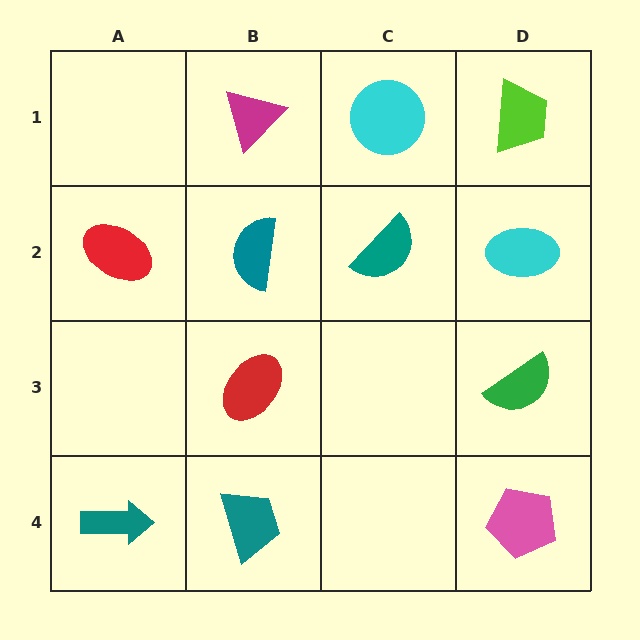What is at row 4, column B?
A teal trapezoid.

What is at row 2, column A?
A red ellipse.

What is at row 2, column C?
A teal semicircle.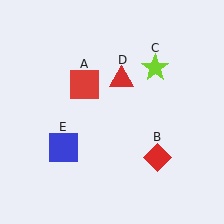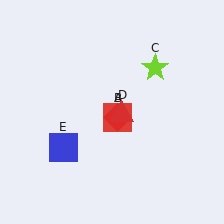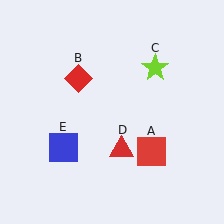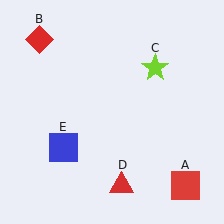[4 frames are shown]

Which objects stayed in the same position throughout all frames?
Lime star (object C) and blue square (object E) remained stationary.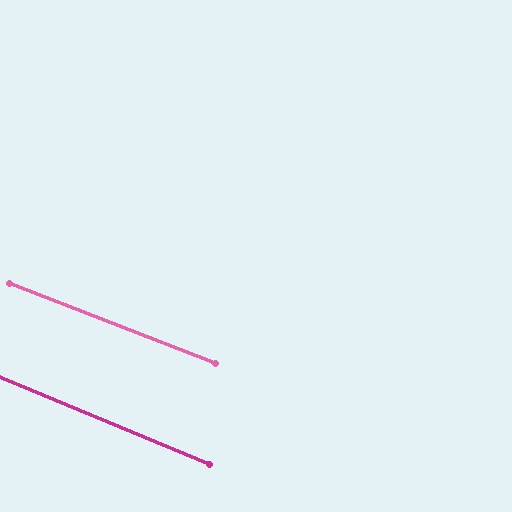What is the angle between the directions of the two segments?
Approximately 1 degree.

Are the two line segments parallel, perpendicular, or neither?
Parallel — their directions differ by only 1.1°.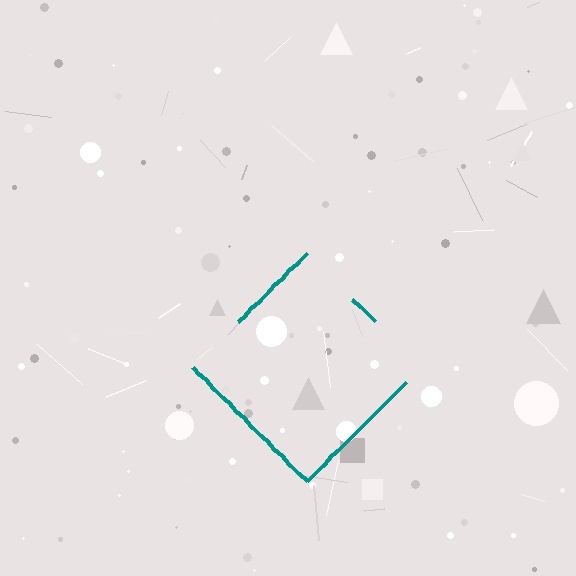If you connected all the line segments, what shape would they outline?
They would outline a diamond.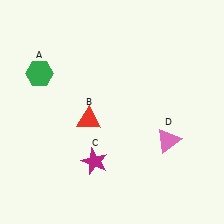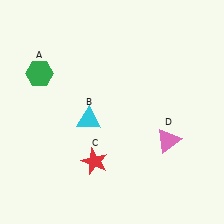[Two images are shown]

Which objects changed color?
B changed from red to cyan. C changed from magenta to red.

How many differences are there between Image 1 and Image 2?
There are 2 differences between the two images.